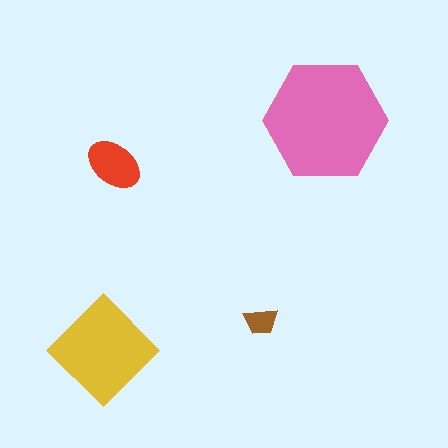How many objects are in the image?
There are 4 objects in the image.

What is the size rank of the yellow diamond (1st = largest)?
2nd.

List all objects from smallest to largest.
The brown trapezoid, the red ellipse, the yellow diamond, the pink hexagon.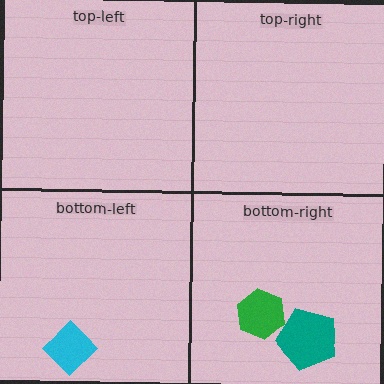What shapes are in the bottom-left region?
The cyan diamond.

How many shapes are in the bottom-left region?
1.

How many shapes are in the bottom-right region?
2.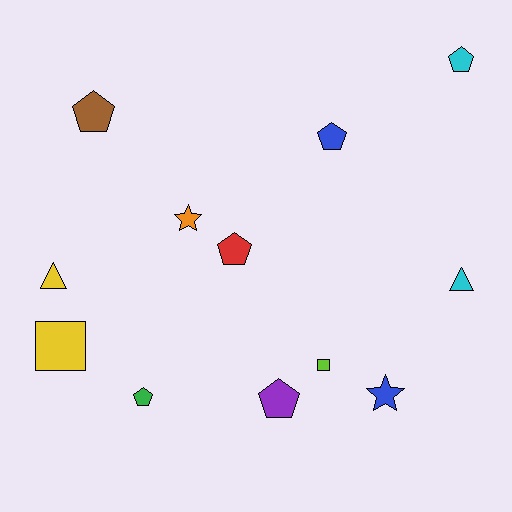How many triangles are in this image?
There are 2 triangles.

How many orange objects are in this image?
There is 1 orange object.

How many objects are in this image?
There are 12 objects.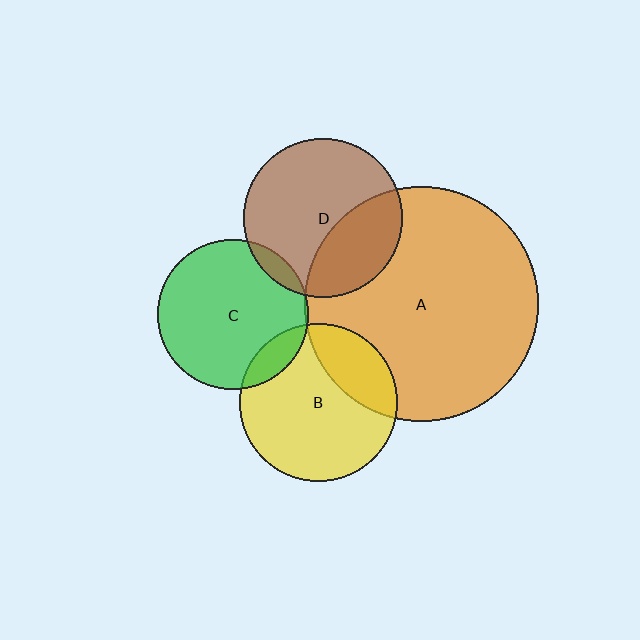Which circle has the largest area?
Circle A (orange).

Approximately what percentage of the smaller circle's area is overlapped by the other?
Approximately 25%.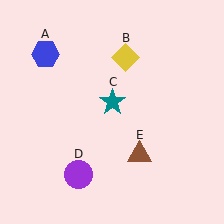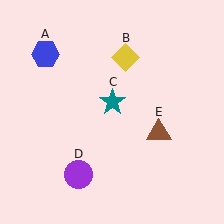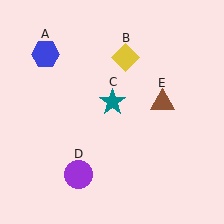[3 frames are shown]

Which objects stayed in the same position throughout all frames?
Blue hexagon (object A) and yellow diamond (object B) and teal star (object C) and purple circle (object D) remained stationary.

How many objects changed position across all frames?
1 object changed position: brown triangle (object E).